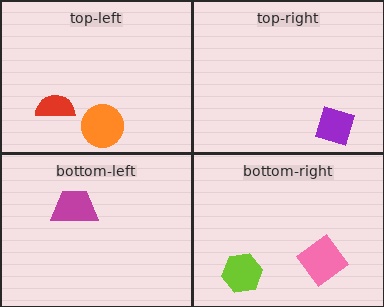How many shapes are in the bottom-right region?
2.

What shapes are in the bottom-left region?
The magenta trapezoid.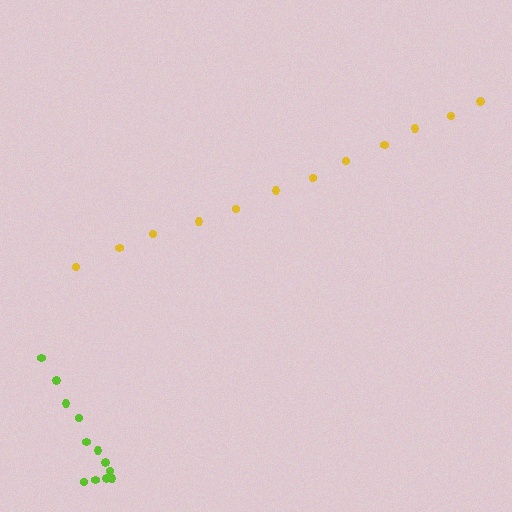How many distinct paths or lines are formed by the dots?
There are 2 distinct paths.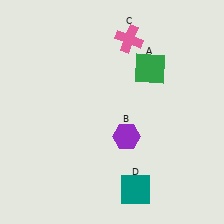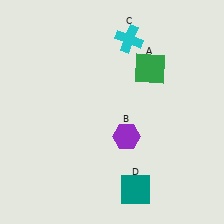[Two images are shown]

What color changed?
The cross (C) changed from pink in Image 1 to cyan in Image 2.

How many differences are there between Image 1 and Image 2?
There is 1 difference between the two images.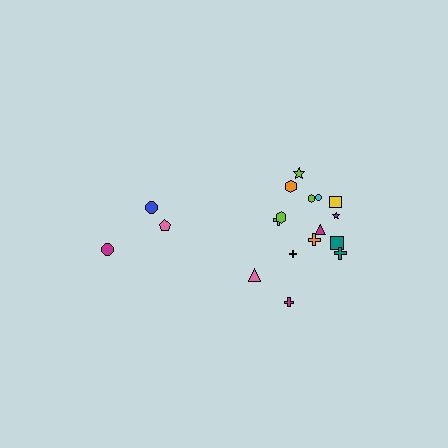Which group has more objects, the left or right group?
The right group.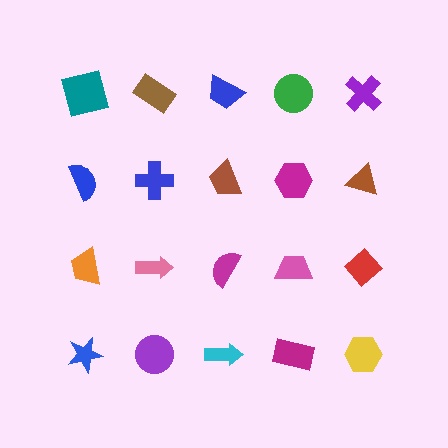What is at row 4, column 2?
A purple circle.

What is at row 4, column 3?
A cyan arrow.